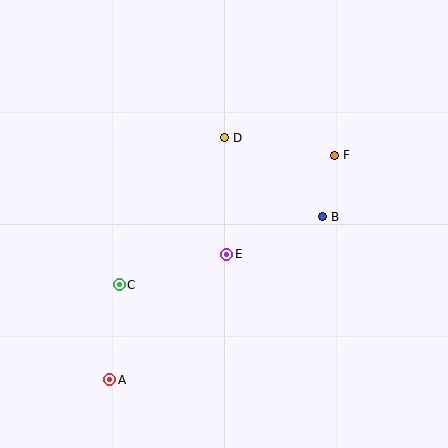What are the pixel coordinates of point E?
Point E is at (227, 254).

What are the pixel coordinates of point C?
Point C is at (119, 285).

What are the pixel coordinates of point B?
Point B is at (323, 217).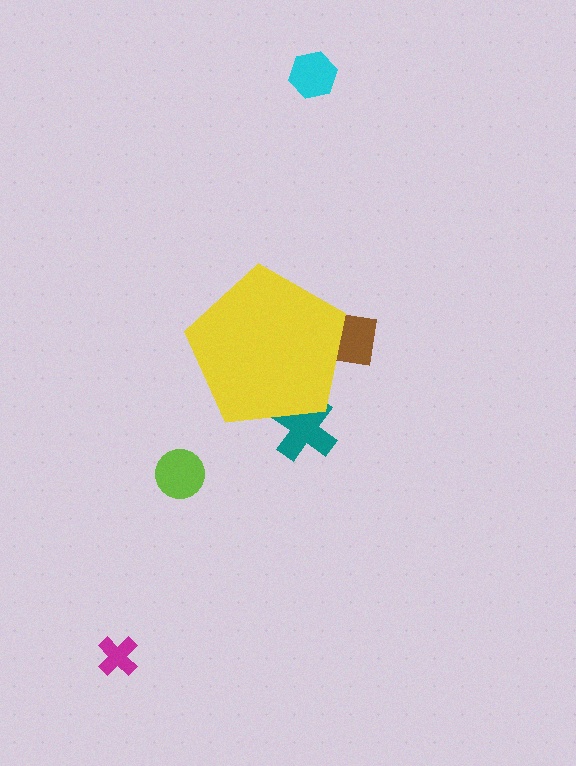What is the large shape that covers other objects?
A yellow pentagon.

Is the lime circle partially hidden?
No, the lime circle is fully visible.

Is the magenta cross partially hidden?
No, the magenta cross is fully visible.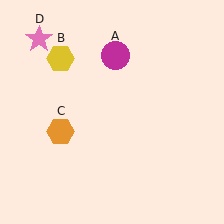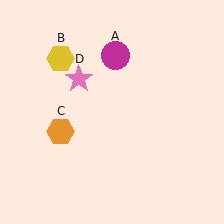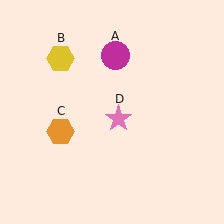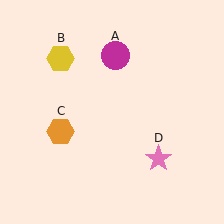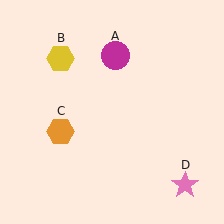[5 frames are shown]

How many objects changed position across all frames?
1 object changed position: pink star (object D).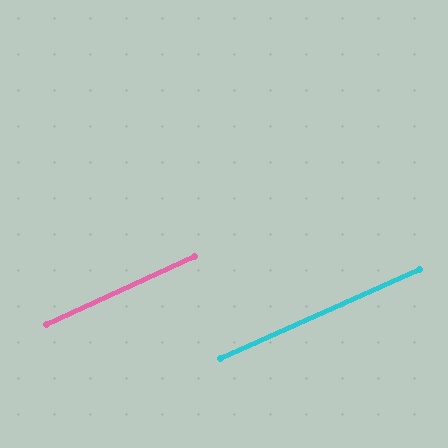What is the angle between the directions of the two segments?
Approximately 1 degree.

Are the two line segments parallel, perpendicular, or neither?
Parallel — their directions differ by only 0.6°.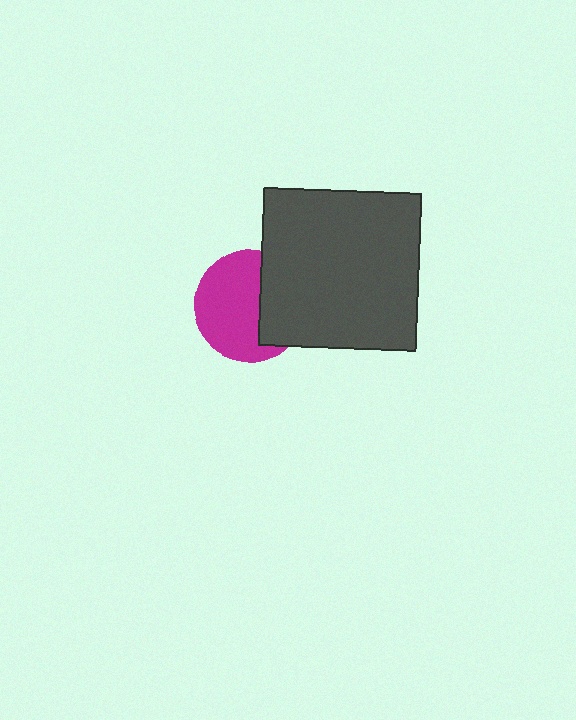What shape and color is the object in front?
The object in front is a dark gray square.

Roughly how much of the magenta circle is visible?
About half of it is visible (roughly 63%).